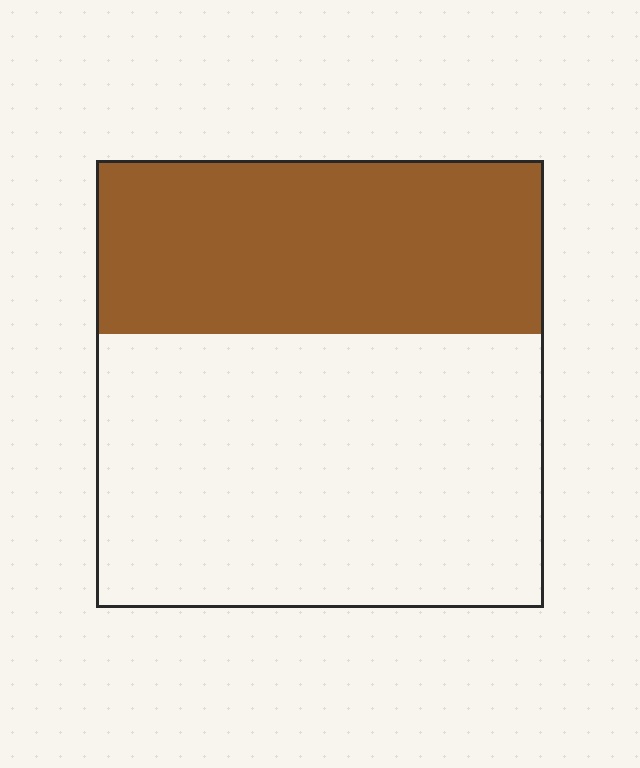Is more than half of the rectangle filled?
No.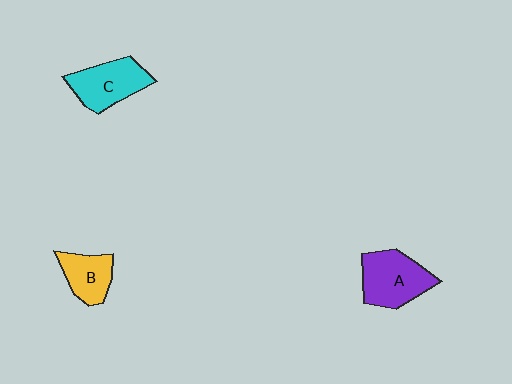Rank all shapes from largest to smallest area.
From largest to smallest: A (purple), C (cyan), B (yellow).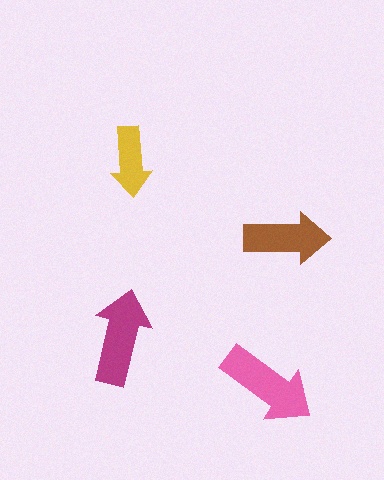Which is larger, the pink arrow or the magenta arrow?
The pink one.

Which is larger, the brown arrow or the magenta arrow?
The magenta one.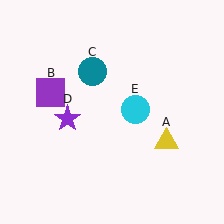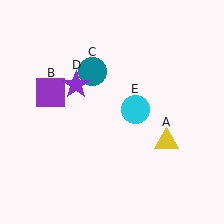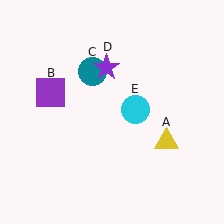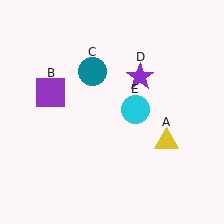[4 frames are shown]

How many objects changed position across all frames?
1 object changed position: purple star (object D).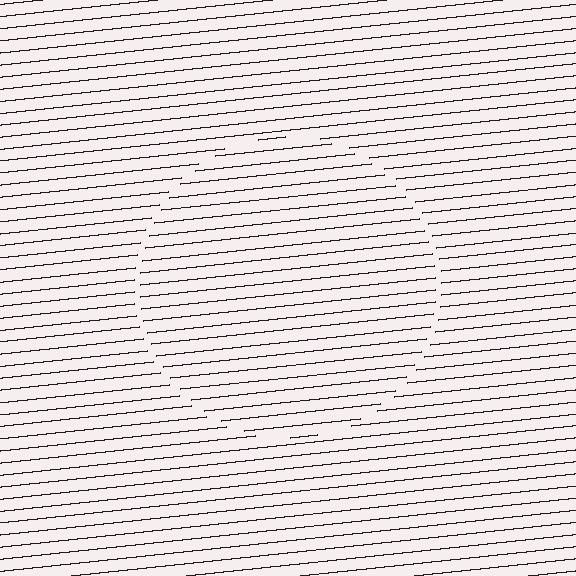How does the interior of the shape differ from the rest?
The interior of the shape contains the same grating, shifted by half a period — the contour is defined by the phase discontinuity where line-ends from the inner and outer gratings abut.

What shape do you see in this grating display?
An illusory circle. The interior of the shape contains the same grating, shifted by half a period — the contour is defined by the phase discontinuity where line-ends from the inner and outer gratings abut.